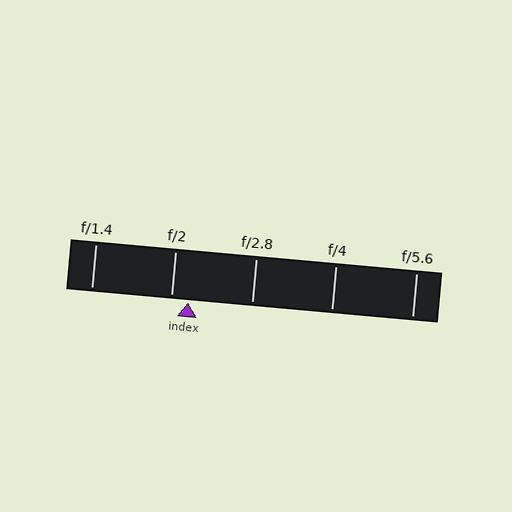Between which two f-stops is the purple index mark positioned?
The index mark is between f/2 and f/2.8.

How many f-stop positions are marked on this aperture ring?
There are 5 f-stop positions marked.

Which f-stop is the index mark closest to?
The index mark is closest to f/2.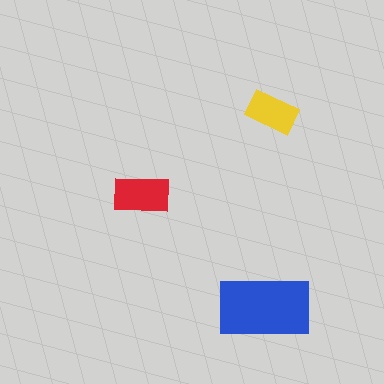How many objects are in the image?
There are 3 objects in the image.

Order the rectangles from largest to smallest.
the blue one, the red one, the yellow one.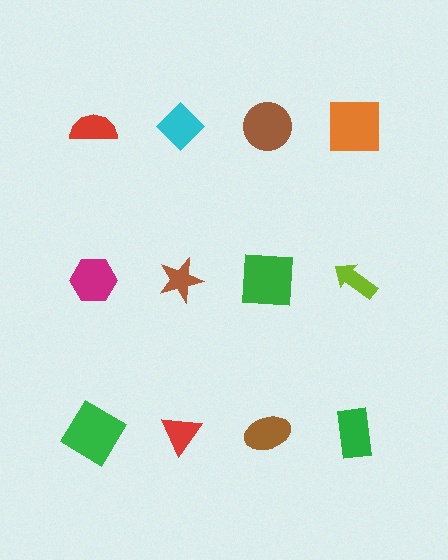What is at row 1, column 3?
A brown circle.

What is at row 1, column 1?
A red semicircle.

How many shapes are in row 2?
4 shapes.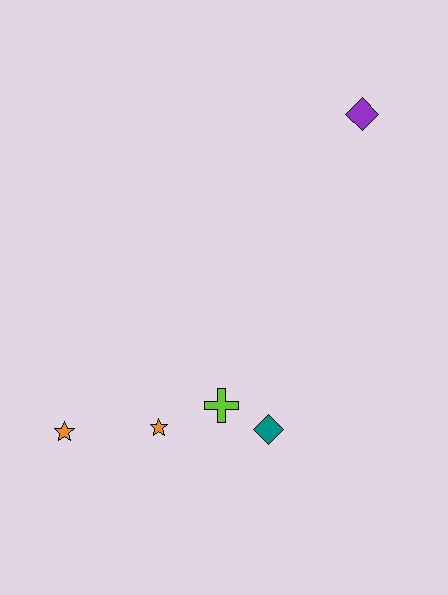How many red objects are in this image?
There are no red objects.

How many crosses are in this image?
There is 1 cross.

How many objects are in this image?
There are 5 objects.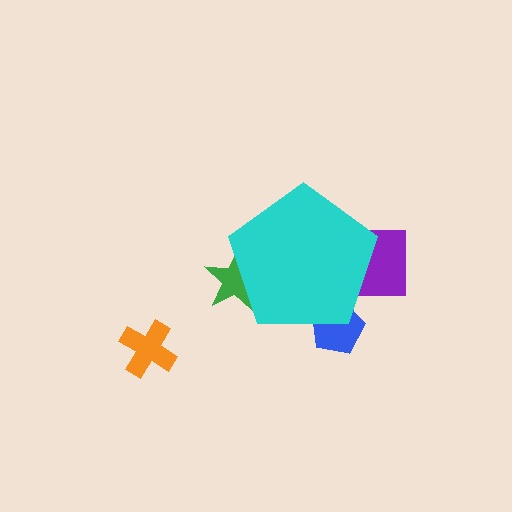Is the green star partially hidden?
Yes, the green star is partially hidden behind the cyan pentagon.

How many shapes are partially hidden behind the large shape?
3 shapes are partially hidden.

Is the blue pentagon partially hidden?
Yes, the blue pentagon is partially hidden behind the cyan pentagon.